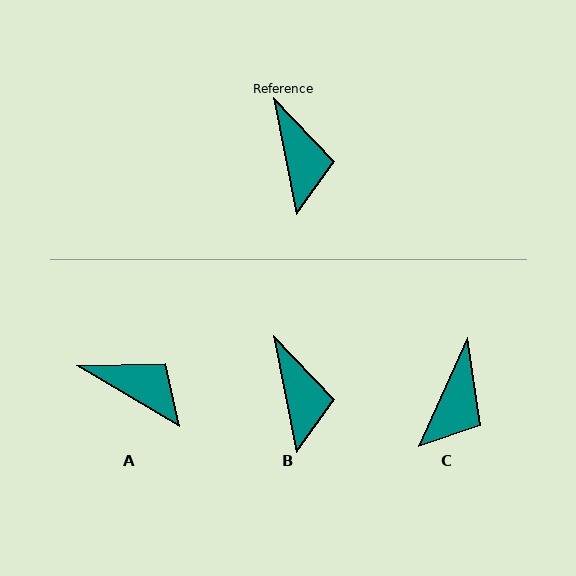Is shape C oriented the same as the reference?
No, it is off by about 35 degrees.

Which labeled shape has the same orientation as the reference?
B.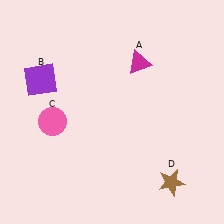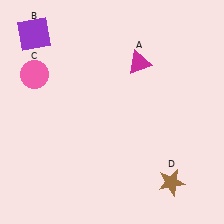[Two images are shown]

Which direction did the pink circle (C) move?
The pink circle (C) moved up.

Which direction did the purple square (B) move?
The purple square (B) moved up.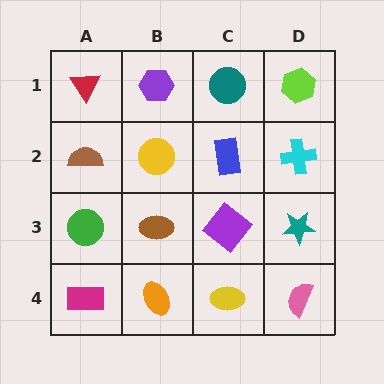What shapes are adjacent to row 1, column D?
A cyan cross (row 2, column D), a teal circle (row 1, column C).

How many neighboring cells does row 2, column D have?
3.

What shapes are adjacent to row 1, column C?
A blue rectangle (row 2, column C), a purple hexagon (row 1, column B), a lime hexagon (row 1, column D).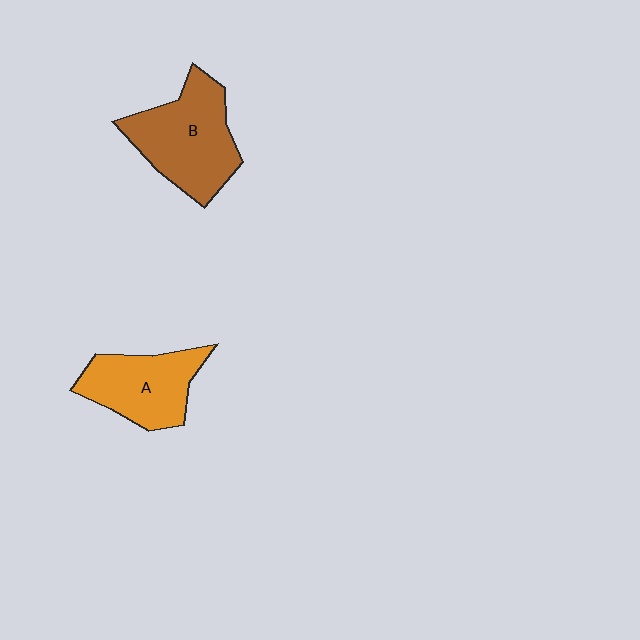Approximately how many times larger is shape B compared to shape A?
Approximately 1.3 times.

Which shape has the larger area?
Shape B (brown).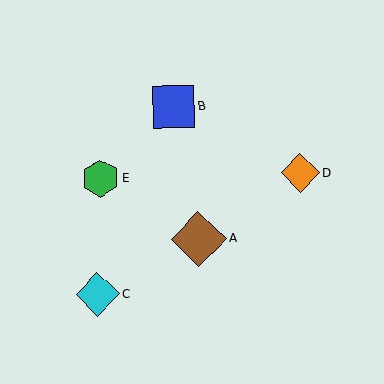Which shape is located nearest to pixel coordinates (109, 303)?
The cyan diamond (labeled C) at (97, 294) is nearest to that location.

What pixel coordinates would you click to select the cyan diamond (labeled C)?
Click at (97, 294) to select the cyan diamond C.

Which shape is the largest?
The brown diamond (labeled A) is the largest.